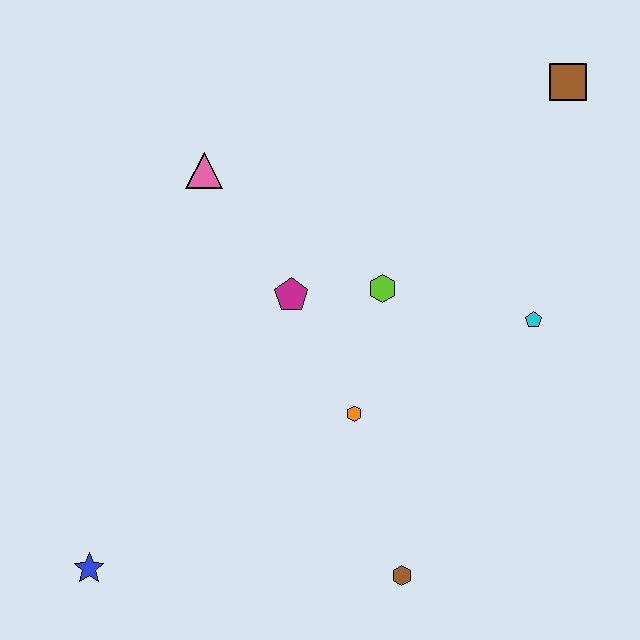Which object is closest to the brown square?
The cyan pentagon is closest to the brown square.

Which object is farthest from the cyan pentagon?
The blue star is farthest from the cyan pentagon.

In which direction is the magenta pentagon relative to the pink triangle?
The magenta pentagon is below the pink triangle.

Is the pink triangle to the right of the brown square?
No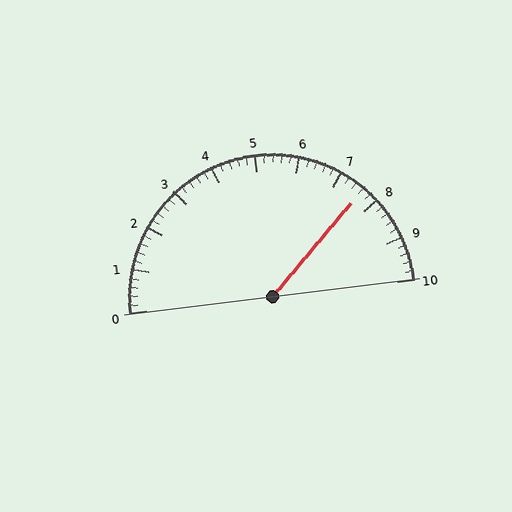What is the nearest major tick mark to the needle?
The nearest major tick mark is 8.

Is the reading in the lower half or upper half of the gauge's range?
The reading is in the upper half of the range (0 to 10).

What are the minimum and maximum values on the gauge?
The gauge ranges from 0 to 10.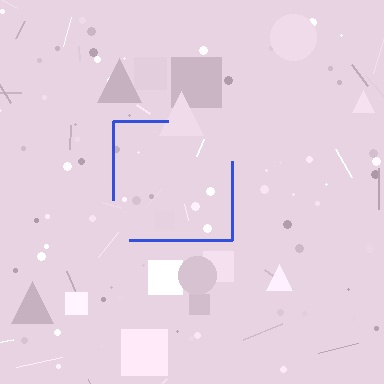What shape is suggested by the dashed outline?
The dashed outline suggests a square.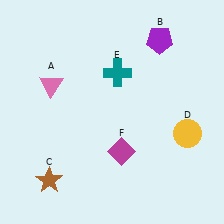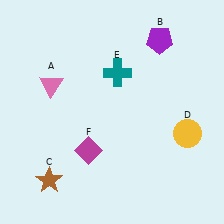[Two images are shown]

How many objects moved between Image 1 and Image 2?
1 object moved between the two images.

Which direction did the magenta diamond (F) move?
The magenta diamond (F) moved left.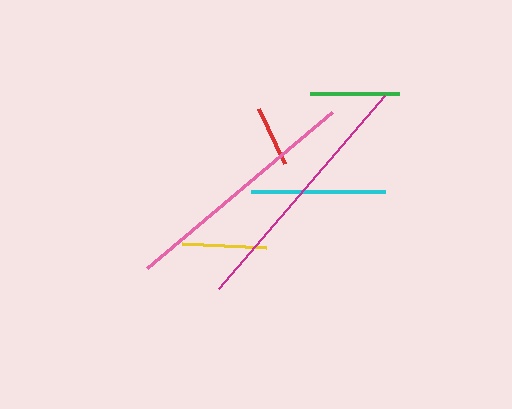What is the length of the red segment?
The red segment is approximately 60 pixels long.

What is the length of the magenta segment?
The magenta segment is approximately 255 pixels long.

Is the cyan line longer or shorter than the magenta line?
The magenta line is longer than the cyan line.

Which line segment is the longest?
The magenta line is the longest at approximately 255 pixels.